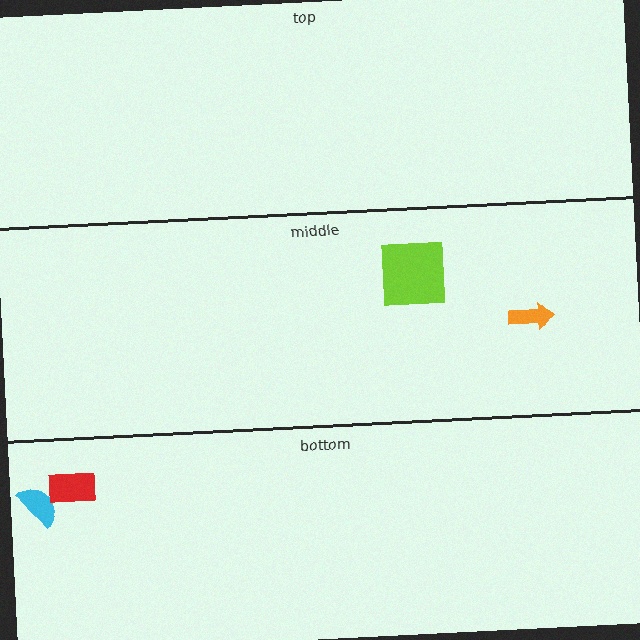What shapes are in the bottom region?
The cyan semicircle, the red rectangle.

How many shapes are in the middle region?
2.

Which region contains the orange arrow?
The middle region.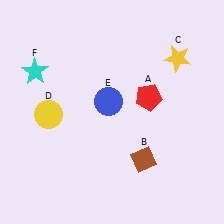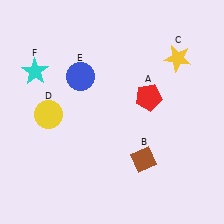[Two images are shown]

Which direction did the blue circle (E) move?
The blue circle (E) moved left.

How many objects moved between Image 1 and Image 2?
1 object moved between the two images.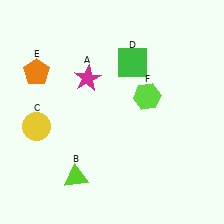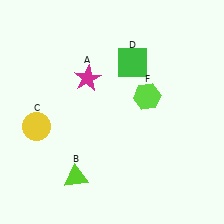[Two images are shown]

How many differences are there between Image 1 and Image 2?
There is 1 difference between the two images.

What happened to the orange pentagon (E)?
The orange pentagon (E) was removed in Image 2. It was in the top-left area of Image 1.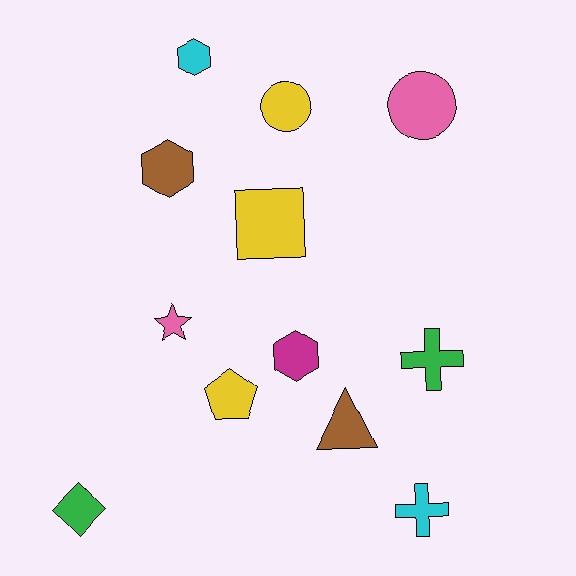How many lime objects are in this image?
There are no lime objects.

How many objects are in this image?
There are 12 objects.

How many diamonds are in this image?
There is 1 diamond.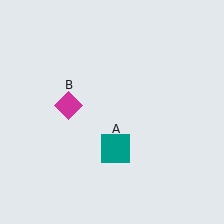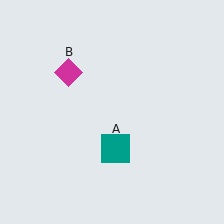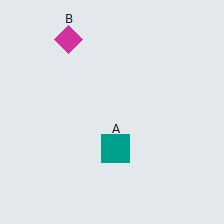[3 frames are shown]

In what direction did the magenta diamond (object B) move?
The magenta diamond (object B) moved up.